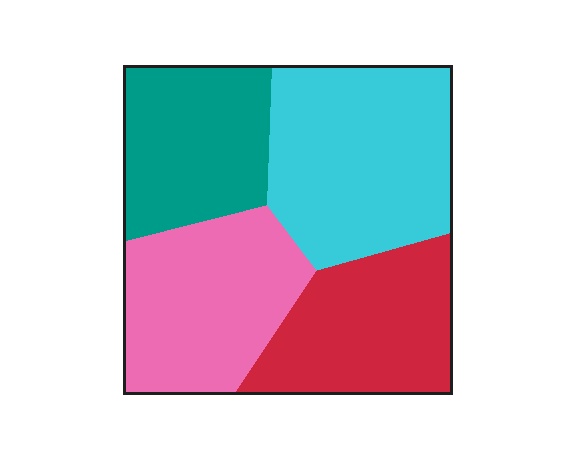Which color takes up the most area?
Cyan, at roughly 30%.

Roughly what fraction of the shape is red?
Red takes up about one quarter (1/4) of the shape.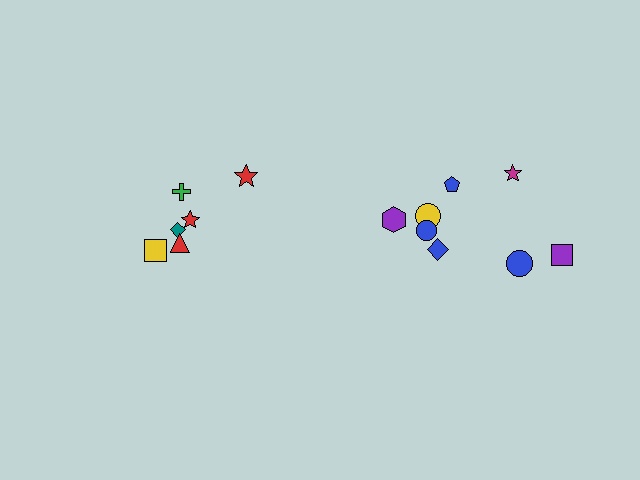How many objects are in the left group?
There are 6 objects.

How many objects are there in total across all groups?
There are 14 objects.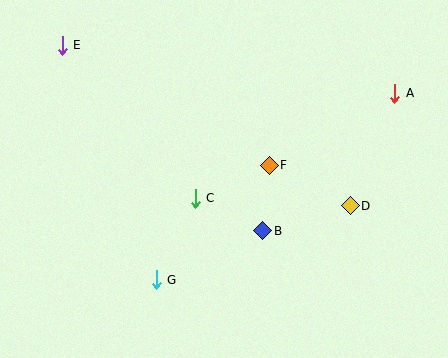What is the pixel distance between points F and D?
The distance between F and D is 91 pixels.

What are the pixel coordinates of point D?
Point D is at (350, 206).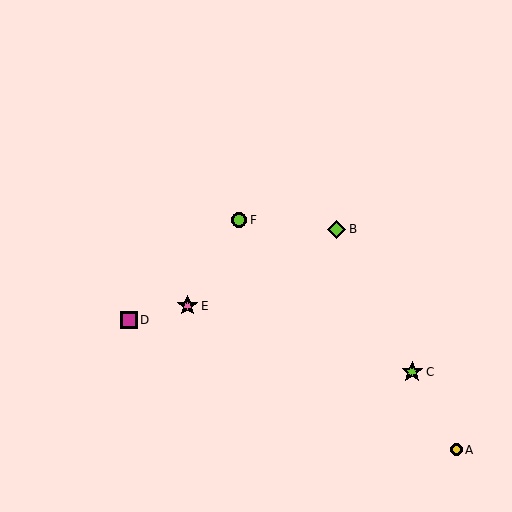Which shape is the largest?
The lime star (labeled C) is the largest.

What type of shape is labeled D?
Shape D is a magenta square.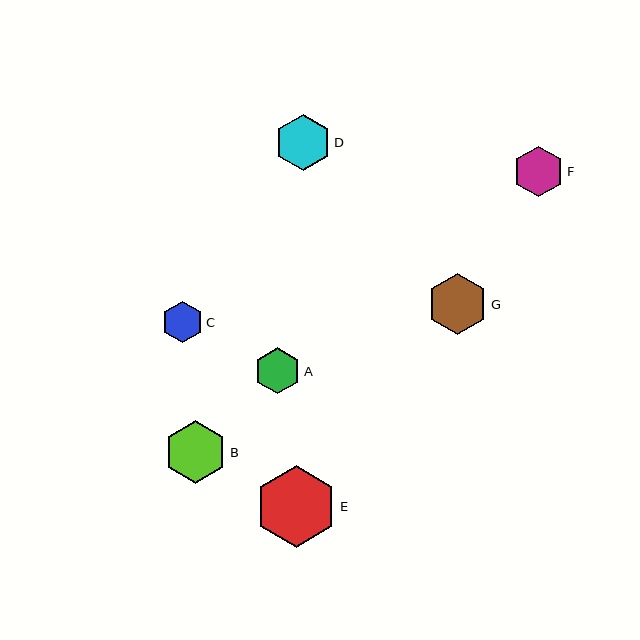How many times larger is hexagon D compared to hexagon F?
Hexagon D is approximately 1.1 times the size of hexagon F.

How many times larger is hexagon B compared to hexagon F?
Hexagon B is approximately 1.2 times the size of hexagon F.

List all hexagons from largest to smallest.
From largest to smallest: E, B, G, D, F, A, C.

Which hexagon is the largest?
Hexagon E is the largest with a size of approximately 82 pixels.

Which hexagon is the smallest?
Hexagon C is the smallest with a size of approximately 41 pixels.